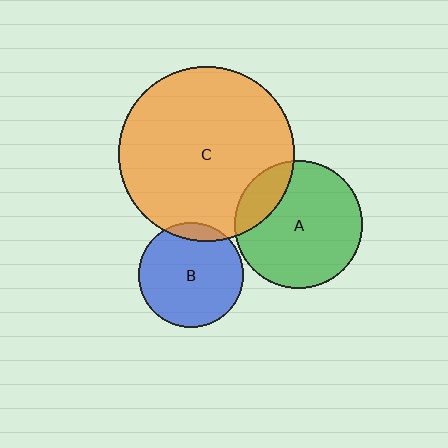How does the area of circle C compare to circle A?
Approximately 1.9 times.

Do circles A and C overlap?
Yes.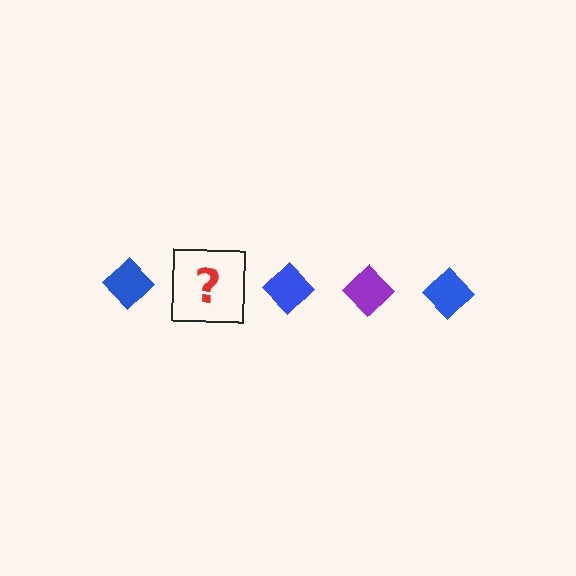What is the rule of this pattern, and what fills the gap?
The rule is that the pattern cycles through blue, purple diamonds. The gap should be filled with a purple diamond.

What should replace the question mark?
The question mark should be replaced with a purple diamond.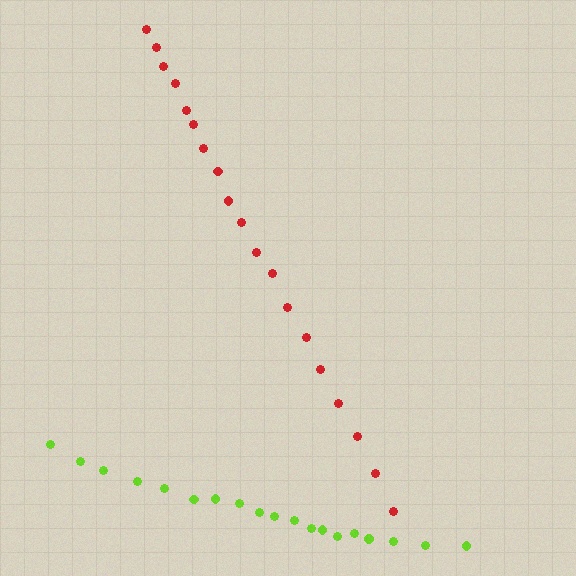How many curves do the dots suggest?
There are 2 distinct paths.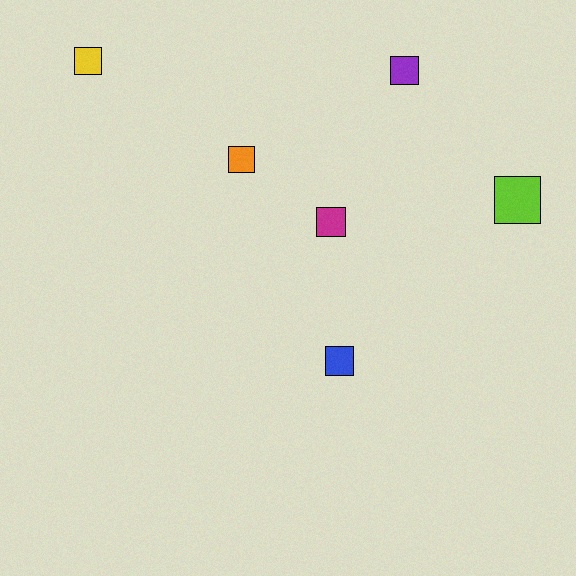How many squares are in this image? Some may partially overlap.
There are 6 squares.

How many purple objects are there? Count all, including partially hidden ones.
There is 1 purple object.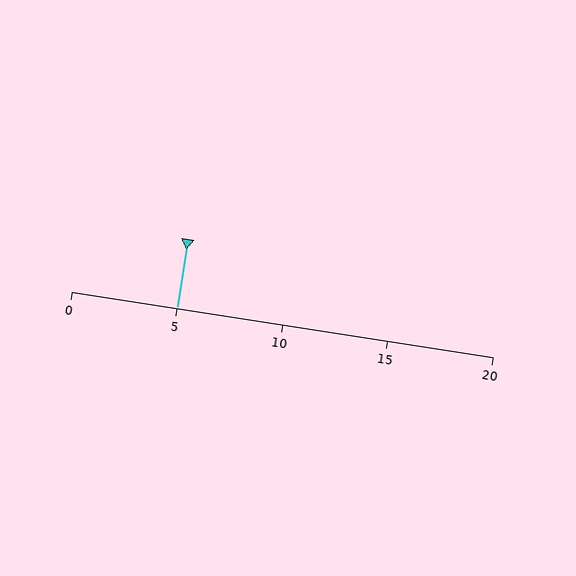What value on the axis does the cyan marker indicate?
The marker indicates approximately 5.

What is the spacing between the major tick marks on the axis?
The major ticks are spaced 5 apart.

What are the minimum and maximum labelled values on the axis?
The axis runs from 0 to 20.